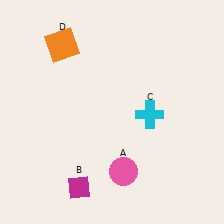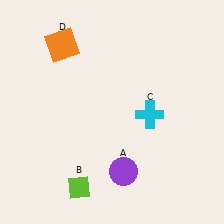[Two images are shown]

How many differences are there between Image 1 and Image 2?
There are 2 differences between the two images.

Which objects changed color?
A changed from pink to purple. B changed from magenta to lime.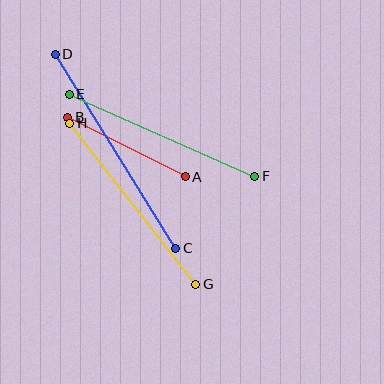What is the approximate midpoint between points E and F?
The midpoint is at approximately (162, 135) pixels.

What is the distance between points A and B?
The distance is approximately 132 pixels.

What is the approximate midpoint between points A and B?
The midpoint is at approximately (126, 147) pixels.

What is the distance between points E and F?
The distance is approximately 203 pixels.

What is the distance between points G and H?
The distance is approximately 205 pixels.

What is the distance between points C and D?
The distance is approximately 229 pixels.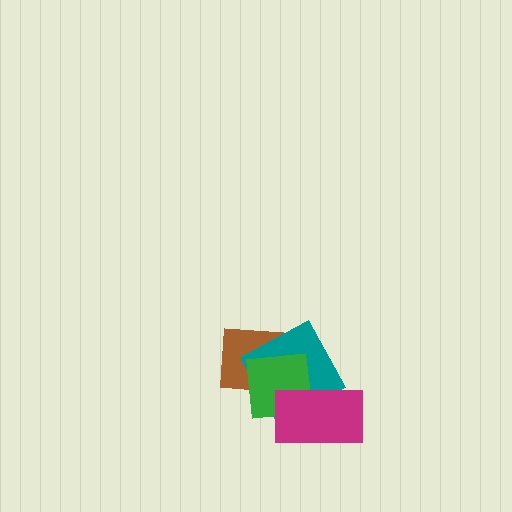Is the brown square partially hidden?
Yes, it is partially covered by another shape.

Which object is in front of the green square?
The magenta rectangle is in front of the green square.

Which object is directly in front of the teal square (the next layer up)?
The green square is directly in front of the teal square.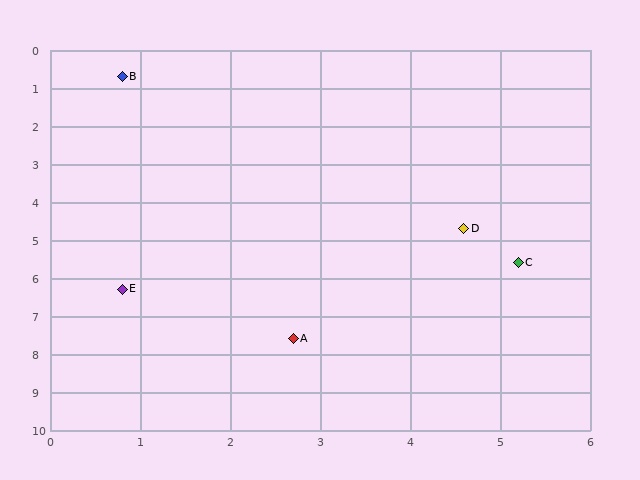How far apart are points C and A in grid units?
Points C and A are about 3.2 grid units apart.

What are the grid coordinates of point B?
Point B is at approximately (0.8, 0.7).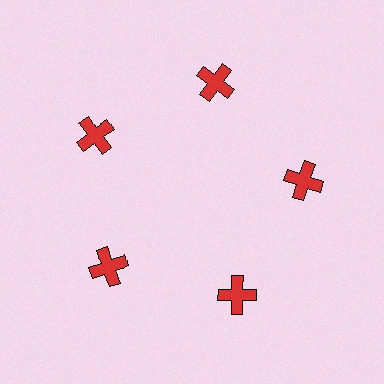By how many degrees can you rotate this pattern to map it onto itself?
The pattern maps onto itself every 72 degrees of rotation.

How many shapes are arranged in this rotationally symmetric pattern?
There are 5 shapes, arranged in 5 groups of 1.